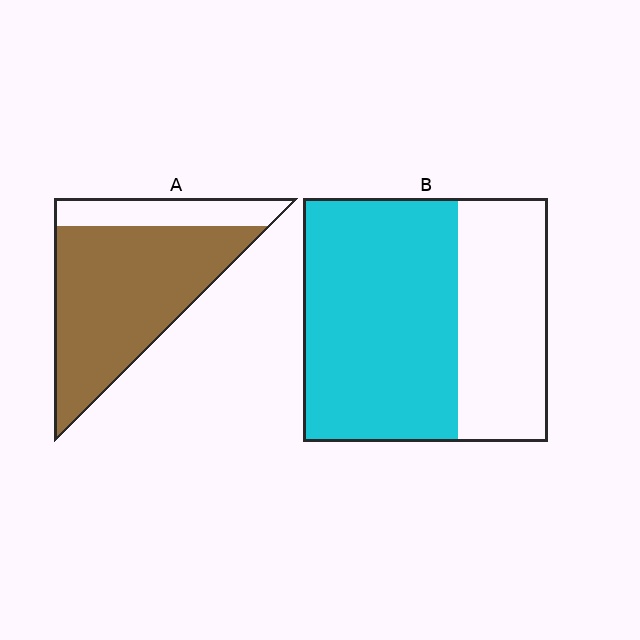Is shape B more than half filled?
Yes.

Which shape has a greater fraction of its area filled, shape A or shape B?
Shape A.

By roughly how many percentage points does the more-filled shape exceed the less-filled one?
By roughly 15 percentage points (A over B).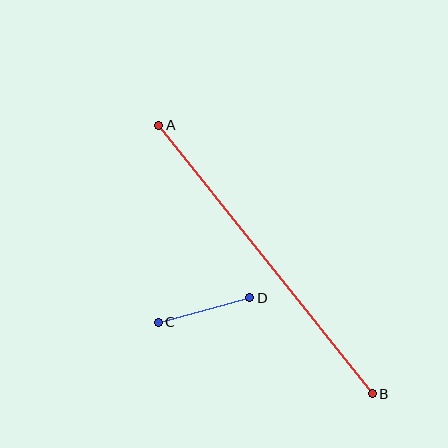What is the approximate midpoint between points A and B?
The midpoint is at approximately (266, 259) pixels.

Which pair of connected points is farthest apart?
Points A and B are farthest apart.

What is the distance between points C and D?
The distance is approximately 95 pixels.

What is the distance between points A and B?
The distance is approximately 343 pixels.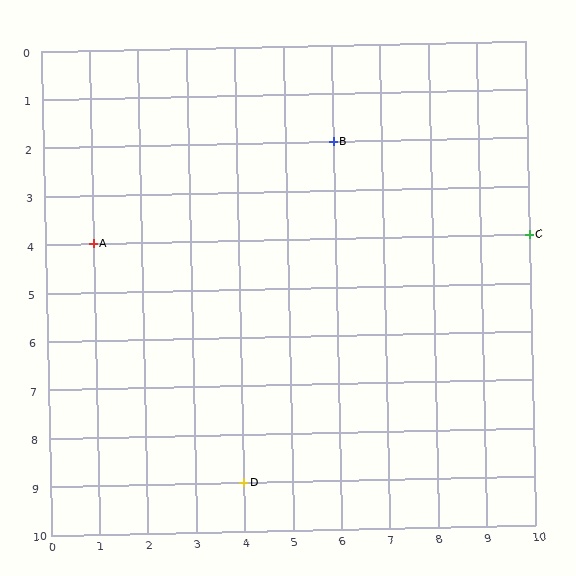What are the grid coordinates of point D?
Point D is at grid coordinates (4, 9).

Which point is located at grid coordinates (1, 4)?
Point A is at (1, 4).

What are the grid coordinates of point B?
Point B is at grid coordinates (6, 2).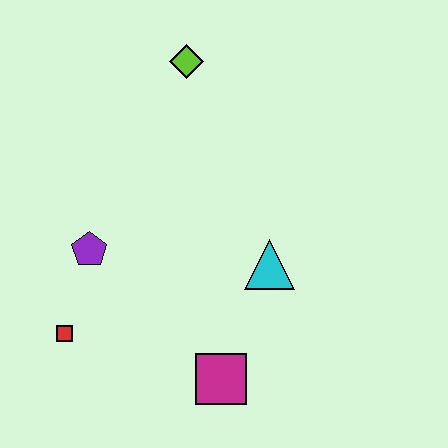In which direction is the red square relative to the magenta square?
The red square is to the left of the magenta square.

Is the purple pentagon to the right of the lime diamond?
No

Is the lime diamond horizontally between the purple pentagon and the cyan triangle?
Yes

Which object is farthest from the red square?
The lime diamond is farthest from the red square.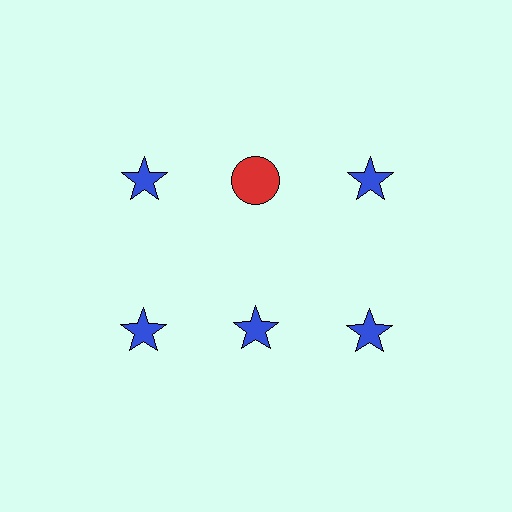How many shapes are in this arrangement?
There are 6 shapes arranged in a grid pattern.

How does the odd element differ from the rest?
It differs in both color (red instead of blue) and shape (circle instead of star).